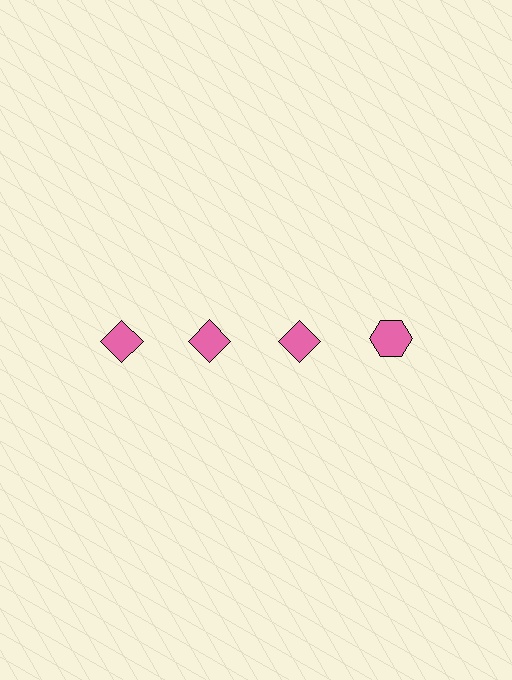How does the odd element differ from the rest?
It has a different shape: hexagon instead of diamond.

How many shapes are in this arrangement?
There are 4 shapes arranged in a grid pattern.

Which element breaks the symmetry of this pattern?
The pink hexagon in the top row, second from right column breaks the symmetry. All other shapes are pink diamonds.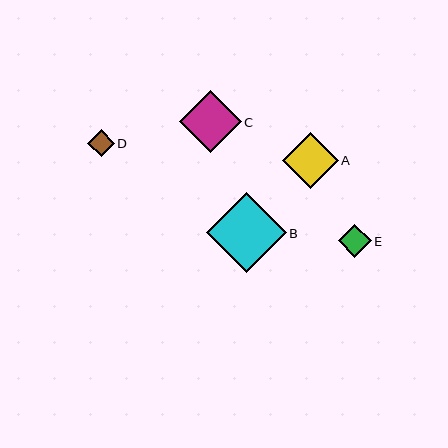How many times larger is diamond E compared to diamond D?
Diamond E is approximately 1.2 times the size of diamond D.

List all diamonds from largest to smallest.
From largest to smallest: B, C, A, E, D.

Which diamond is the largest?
Diamond B is the largest with a size of approximately 80 pixels.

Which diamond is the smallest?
Diamond D is the smallest with a size of approximately 27 pixels.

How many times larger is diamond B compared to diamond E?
Diamond B is approximately 2.4 times the size of diamond E.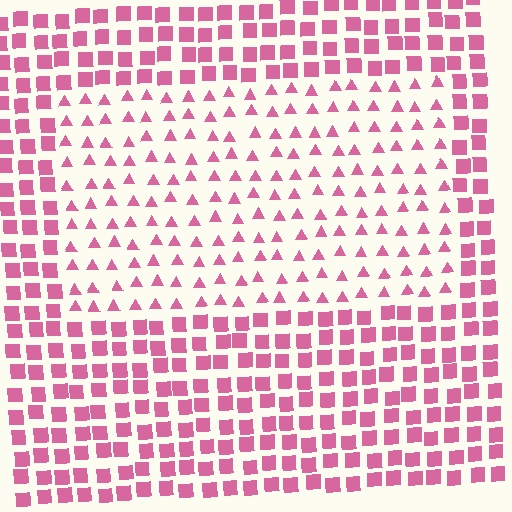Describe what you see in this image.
The image is filled with small pink elements arranged in a uniform grid. A rectangle-shaped region contains triangles, while the surrounding area contains squares. The boundary is defined purely by the change in element shape.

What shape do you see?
I see a rectangle.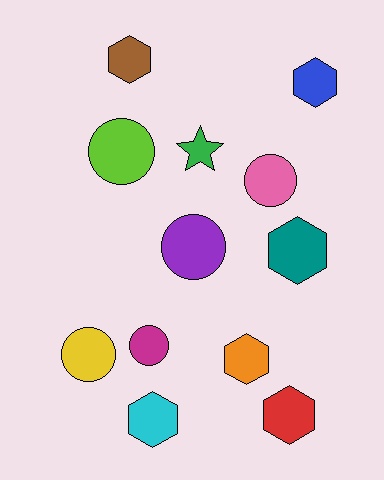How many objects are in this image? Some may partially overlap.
There are 12 objects.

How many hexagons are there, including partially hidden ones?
There are 6 hexagons.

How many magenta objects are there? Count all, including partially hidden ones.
There is 1 magenta object.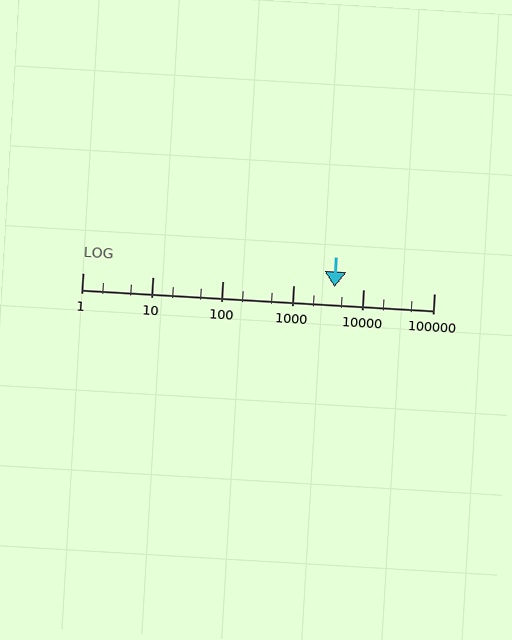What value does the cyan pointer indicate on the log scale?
The pointer indicates approximately 3900.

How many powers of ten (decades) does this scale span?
The scale spans 5 decades, from 1 to 100000.